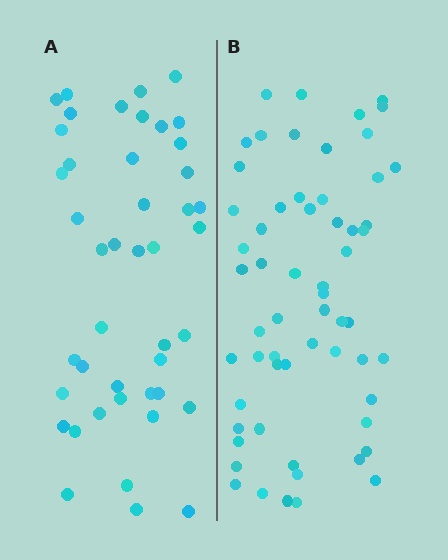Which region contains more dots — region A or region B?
Region B (the right region) has more dots.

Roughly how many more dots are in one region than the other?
Region B has approximately 15 more dots than region A.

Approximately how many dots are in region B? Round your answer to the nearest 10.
About 60 dots.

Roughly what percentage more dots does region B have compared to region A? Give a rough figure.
About 35% more.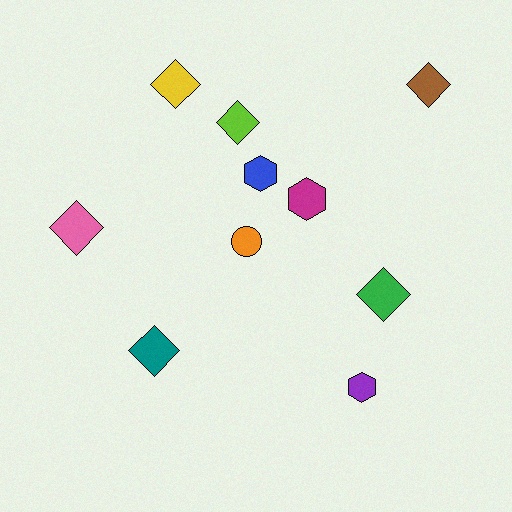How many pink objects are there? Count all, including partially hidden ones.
There is 1 pink object.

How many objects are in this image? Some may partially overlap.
There are 10 objects.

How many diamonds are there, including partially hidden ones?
There are 6 diamonds.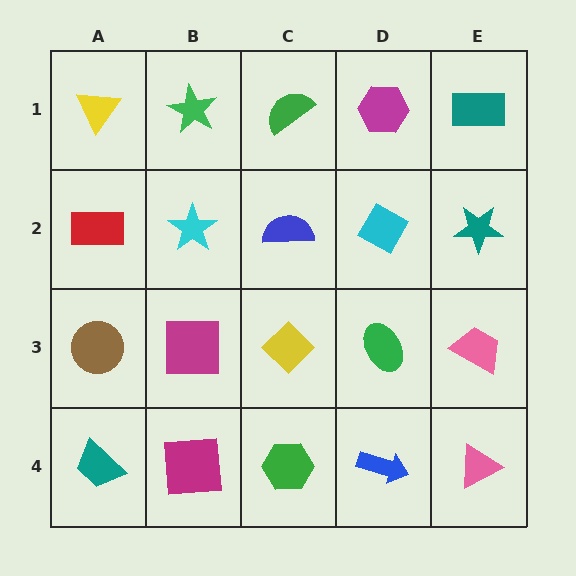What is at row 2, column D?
A cyan diamond.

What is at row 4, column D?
A blue arrow.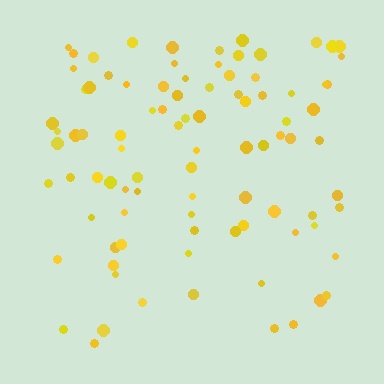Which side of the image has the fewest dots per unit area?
The bottom.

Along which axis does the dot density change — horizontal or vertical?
Vertical.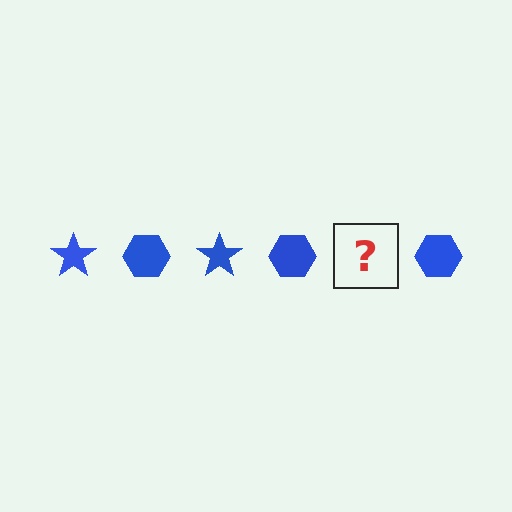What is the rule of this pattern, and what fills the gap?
The rule is that the pattern cycles through star, hexagon shapes in blue. The gap should be filled with a blue star.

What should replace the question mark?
The question mark should be replaced with a blue star.